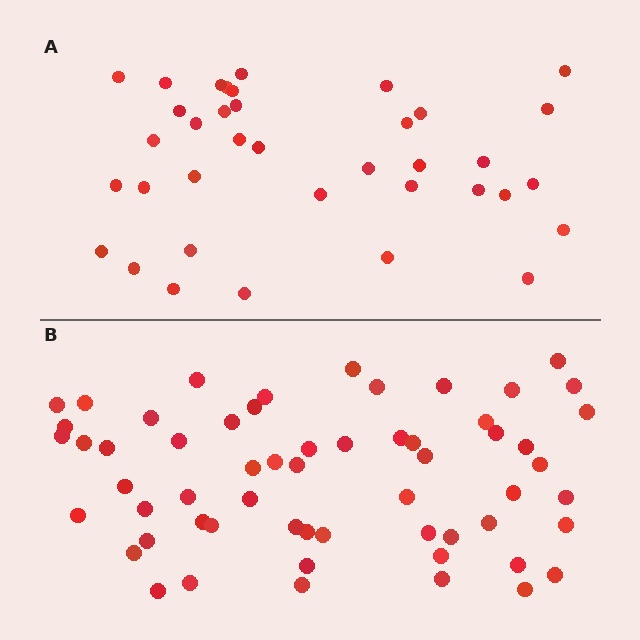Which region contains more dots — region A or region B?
Region B (the bottom region) has more dots.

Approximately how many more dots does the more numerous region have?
Region B has approximately 20 more dots than region A.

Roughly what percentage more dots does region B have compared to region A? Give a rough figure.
About 60% more.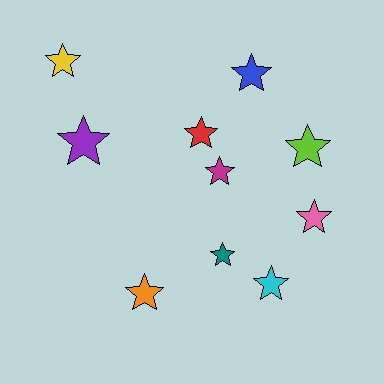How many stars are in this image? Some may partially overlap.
There are 10 stars.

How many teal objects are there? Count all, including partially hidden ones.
There is 1 teal object.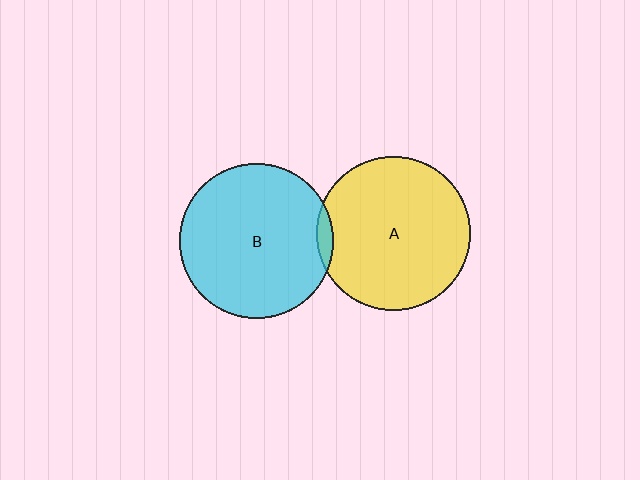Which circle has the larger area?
Circle A (yellow).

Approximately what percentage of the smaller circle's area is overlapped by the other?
Approximately 5%.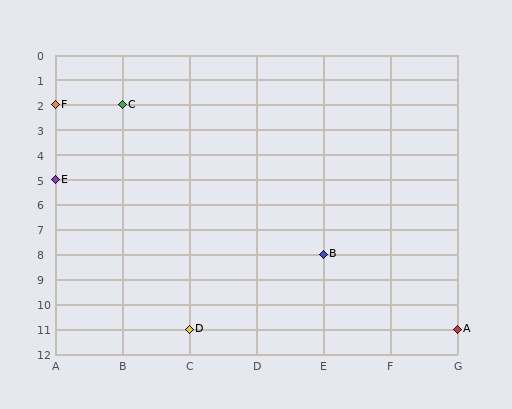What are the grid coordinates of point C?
Point C is at grid coordinates (B, 2).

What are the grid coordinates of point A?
Point A is at grid coordinates (G, 11).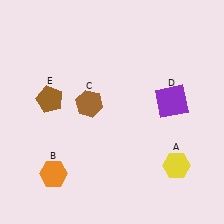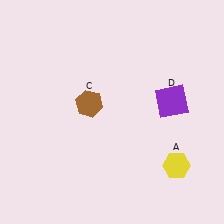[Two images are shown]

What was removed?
The orange hexagon (B), the brown pentagon (E) were removed in Image 2.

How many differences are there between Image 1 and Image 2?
There are 2 differences between the two images.